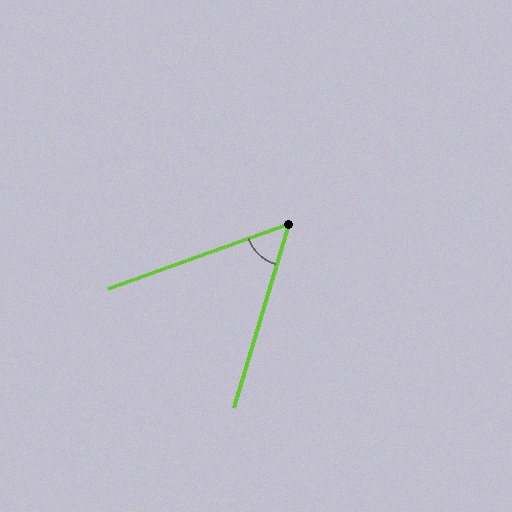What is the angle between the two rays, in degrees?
Approximately 54 degrees.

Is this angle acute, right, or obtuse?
It is acute.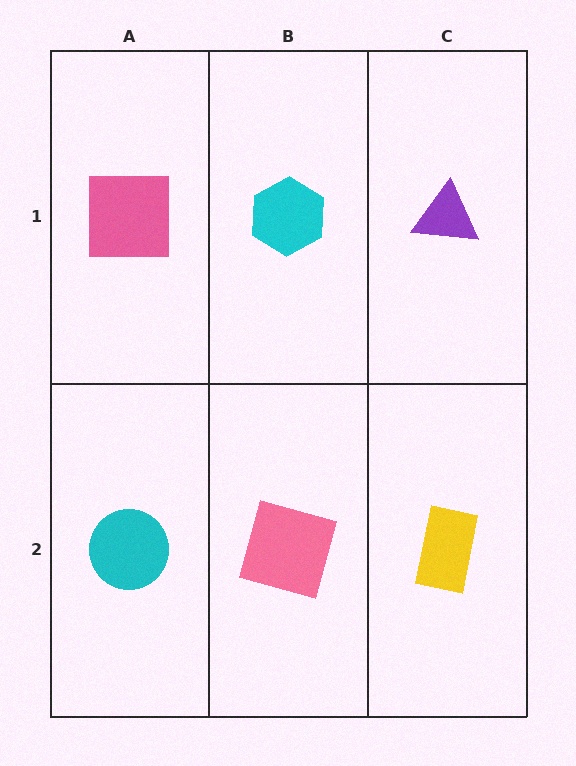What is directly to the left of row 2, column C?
A pink square.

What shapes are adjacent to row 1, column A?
A cyan circle (row 2, column A), a cyan hexagon (row 1, column B).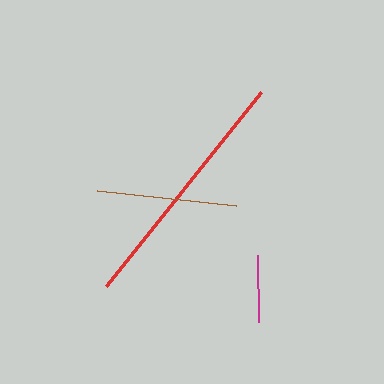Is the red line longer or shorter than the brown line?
The red line is longer than the brown line.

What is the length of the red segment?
The red segment is approximately 248 pixels long.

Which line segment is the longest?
The red line is the longest at approximately 248 pixels.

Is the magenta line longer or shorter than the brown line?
The brown line is longer than the magenta line.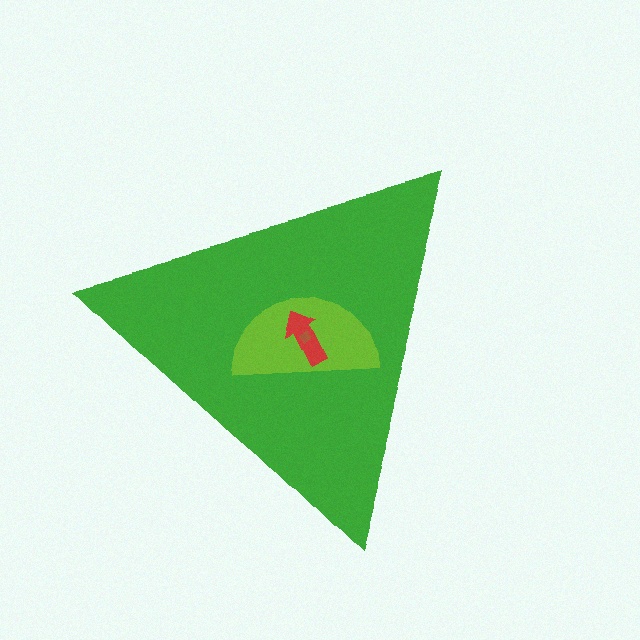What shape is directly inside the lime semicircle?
The red arrow.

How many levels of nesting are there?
4.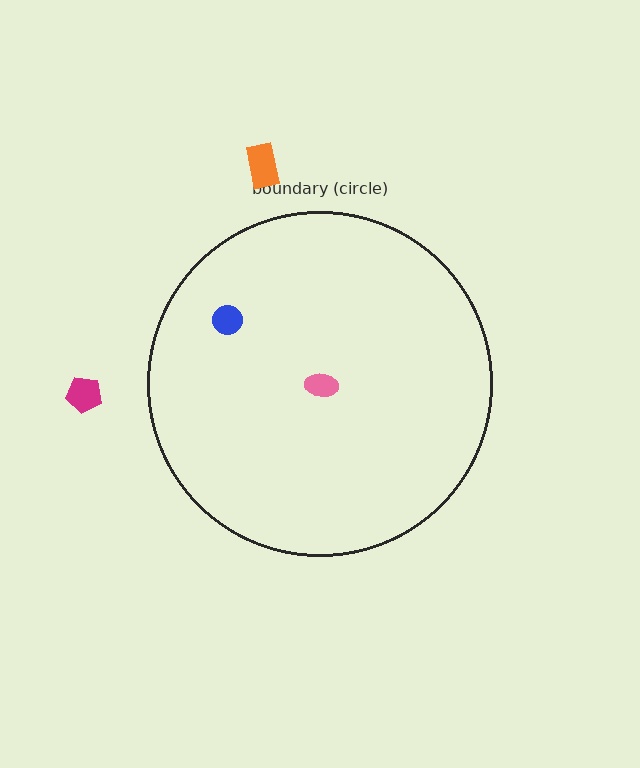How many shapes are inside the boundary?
2 inside, 2 outside.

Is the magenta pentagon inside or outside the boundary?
Outside.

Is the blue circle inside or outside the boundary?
Inside.